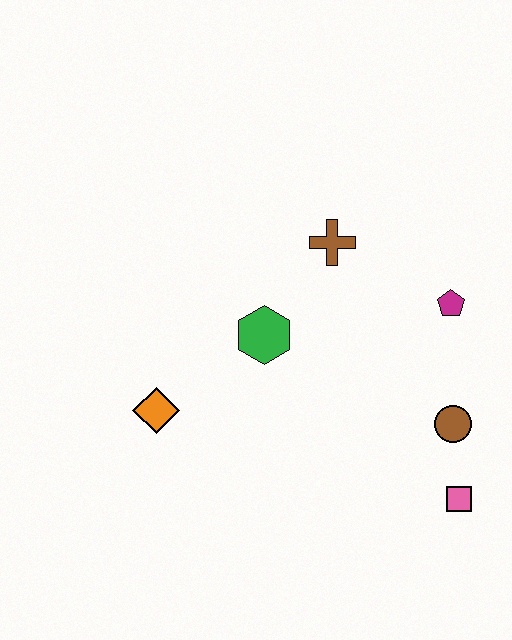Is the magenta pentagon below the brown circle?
No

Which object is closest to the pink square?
The brown circle is closest to the pink square.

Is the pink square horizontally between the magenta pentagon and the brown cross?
No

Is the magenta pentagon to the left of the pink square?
Yes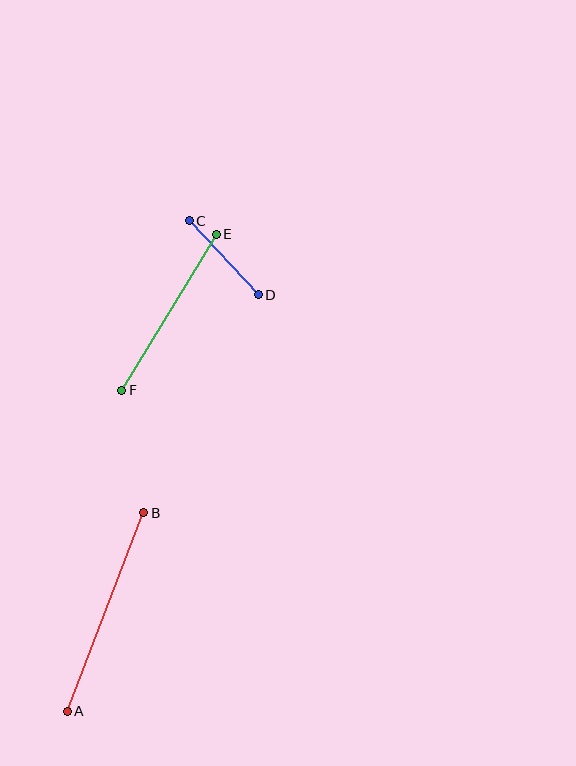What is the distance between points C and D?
The distance is approximately 102 pixels.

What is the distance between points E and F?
The distance is approximately 182 pixels.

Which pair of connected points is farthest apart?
Points A and B are farthest apart.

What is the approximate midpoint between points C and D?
The midpoint is at approximately (224, 258) pixels.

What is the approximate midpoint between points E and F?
The midpoint is at approximately (169, 312) pixels.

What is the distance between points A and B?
The distance is approximately 213 pixels.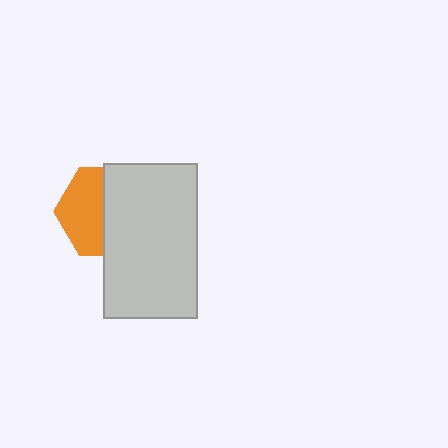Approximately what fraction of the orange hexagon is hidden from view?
Roughly 51% of the orange hexagon is hidden behind the light gray rectangle.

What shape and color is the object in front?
The object in front is a light gray rectangle.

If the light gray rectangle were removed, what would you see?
You would see the complete orange hexagon.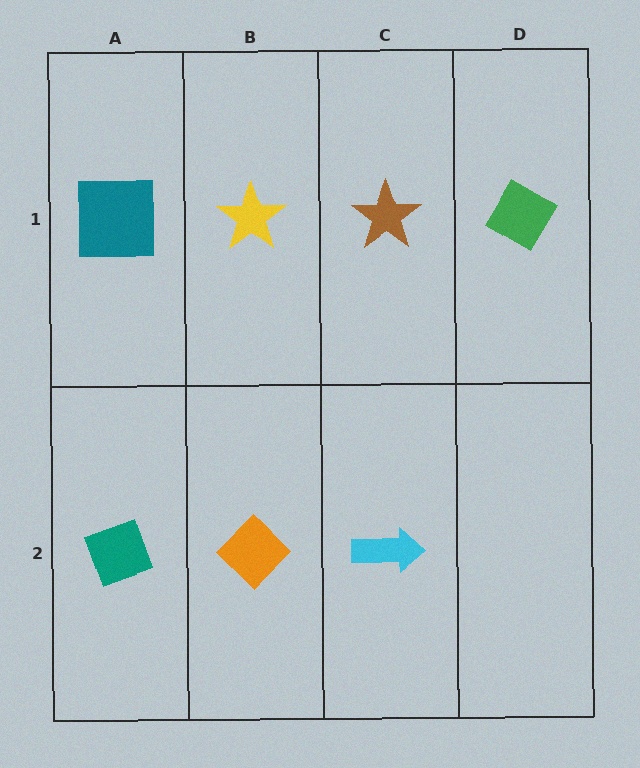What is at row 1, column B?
A yellow star.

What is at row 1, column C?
A brown star.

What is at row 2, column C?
A cyan arrow.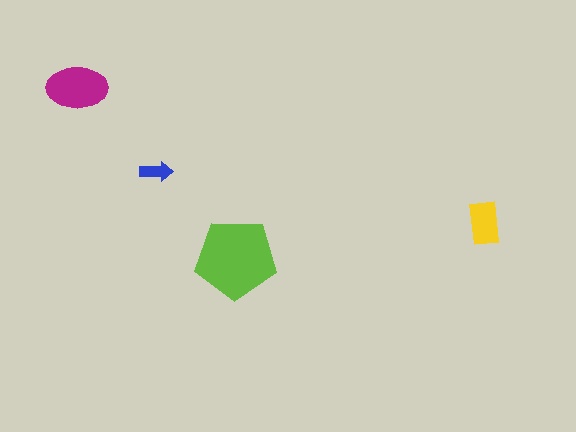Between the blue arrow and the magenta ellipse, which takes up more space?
The magenta ellipse.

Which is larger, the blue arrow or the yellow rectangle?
The yellow rectangle.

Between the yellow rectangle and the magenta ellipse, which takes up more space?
The magenta ellipse.